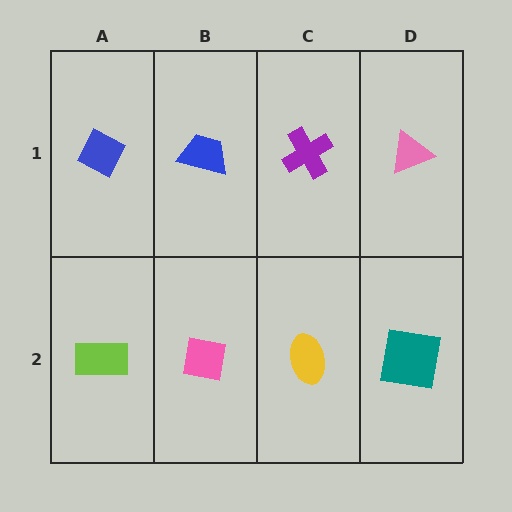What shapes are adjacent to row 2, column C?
A purple cross (row 1, column C), a pink square (row 2, column B), a teal square (row 2, column D).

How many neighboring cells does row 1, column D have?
2.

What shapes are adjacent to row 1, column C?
A yellow ellipse (row 2, column C), a blue trapezoid (row 1, column B), a pink triangle (row 1, column D).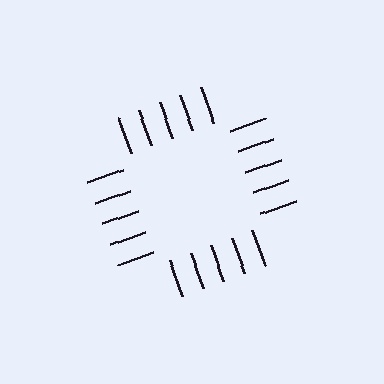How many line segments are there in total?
20 — 5 along each of the 4 edges.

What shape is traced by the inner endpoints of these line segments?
An illusory square — the line segments terminate on its edges but no continuous stroke is drawn.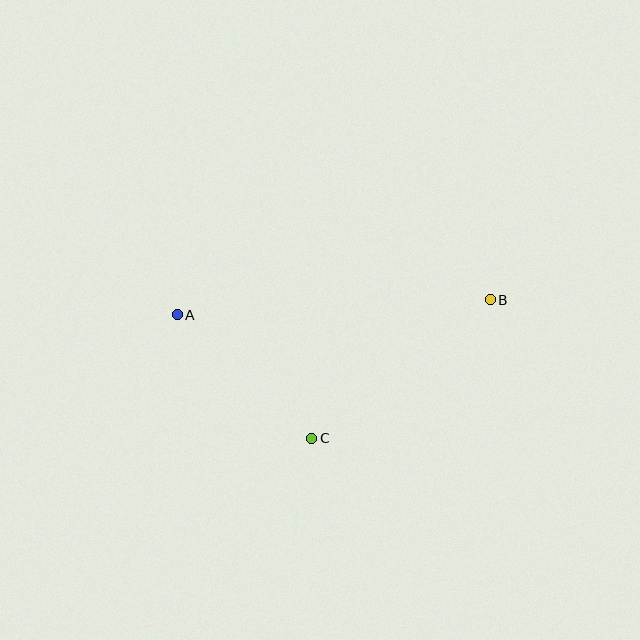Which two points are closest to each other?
Points A and C are closest to each other.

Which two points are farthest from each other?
Points A and B are farthest from each other.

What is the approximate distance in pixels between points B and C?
The distance between B and C is approximately 226 pixels.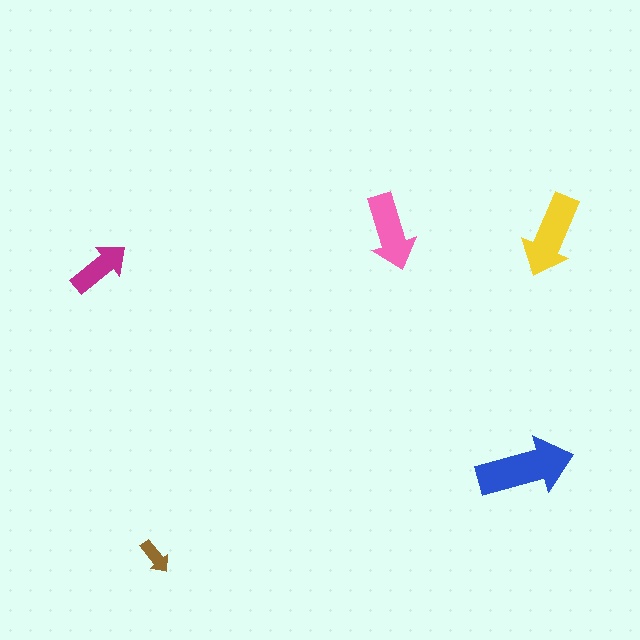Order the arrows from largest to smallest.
the blue one, the yellow one, the pink one, the magenta one, the brown one.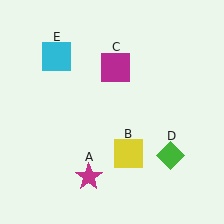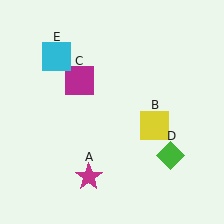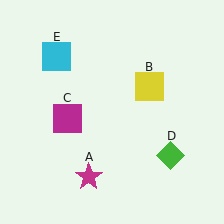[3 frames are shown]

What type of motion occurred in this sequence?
The yellow square (object B), magenta square (object C) rotated counterclockwise around the center of the scene.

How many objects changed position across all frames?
2 objects changed position: yellow square (object B), magenta square (object C).